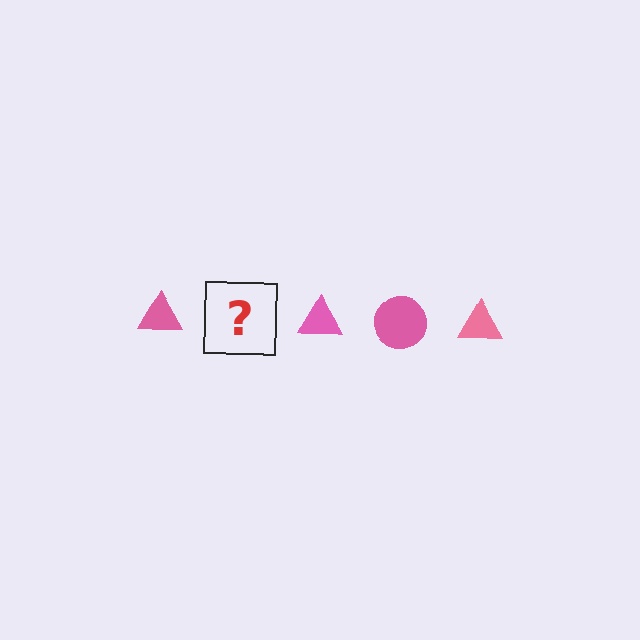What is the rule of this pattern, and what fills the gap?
The rule is that the pattern cycles through triangle, circle shapes in pink. The gap should be filled with a pink circle.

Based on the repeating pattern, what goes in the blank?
The blank should be a pink circle.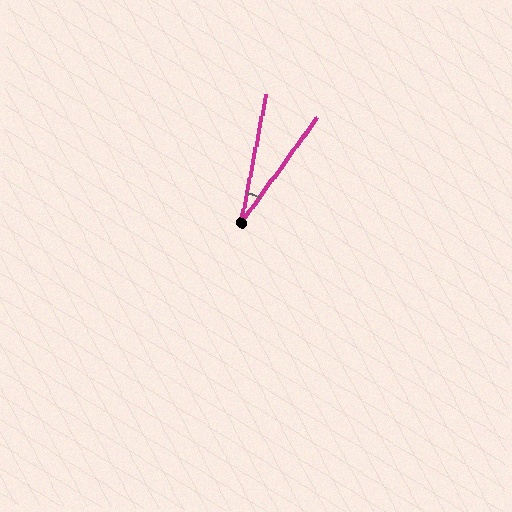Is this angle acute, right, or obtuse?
It is acute.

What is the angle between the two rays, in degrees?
Approximately 25 degrees.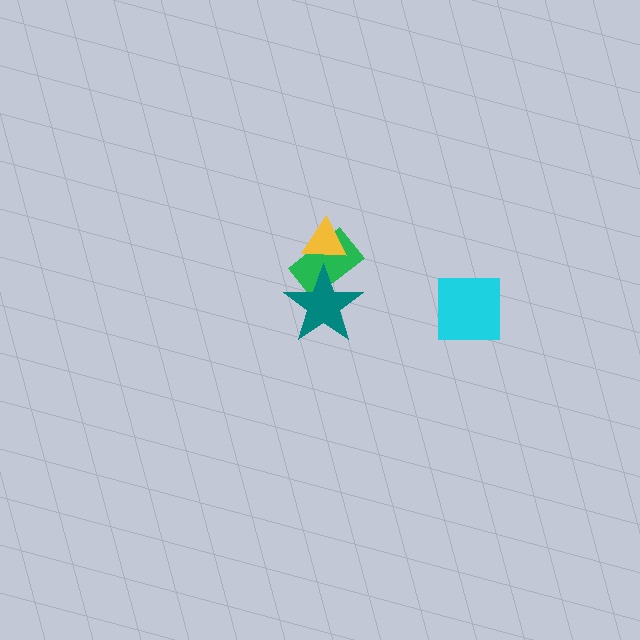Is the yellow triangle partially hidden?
No, no other shape covers it.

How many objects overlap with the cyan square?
0 objects overlap with the cyan square.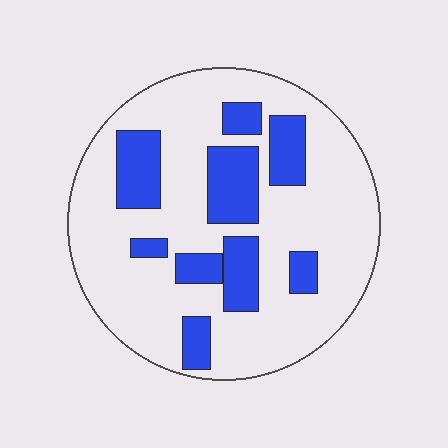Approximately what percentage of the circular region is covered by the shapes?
Approximately 25%.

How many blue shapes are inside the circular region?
9.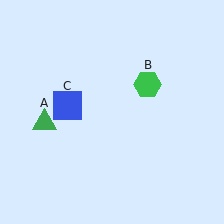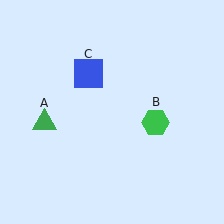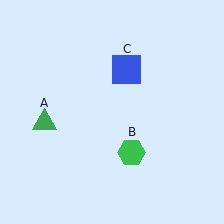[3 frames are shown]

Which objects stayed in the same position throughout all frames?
Green triangle (object A) remained stationary.